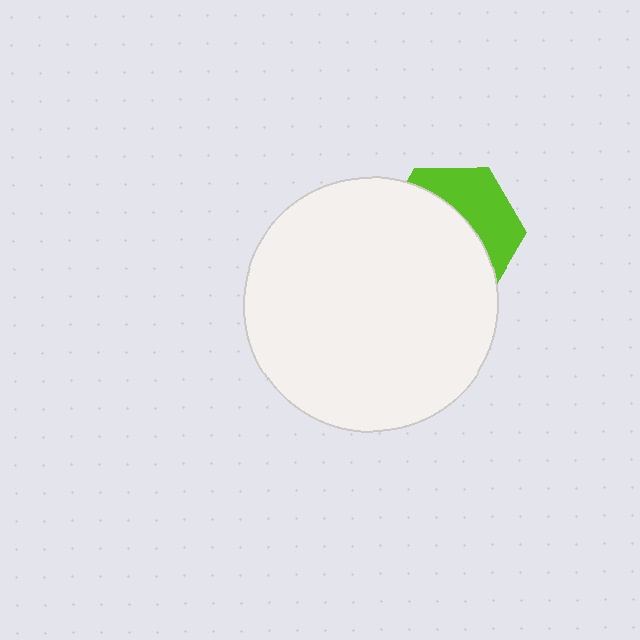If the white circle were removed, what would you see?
You would see the complete lime hexagon.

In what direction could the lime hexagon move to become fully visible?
The lime hexagon could move toward the upper-right. That would shift it out from behind the white circle entirely.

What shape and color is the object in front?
The object in front is a white circle.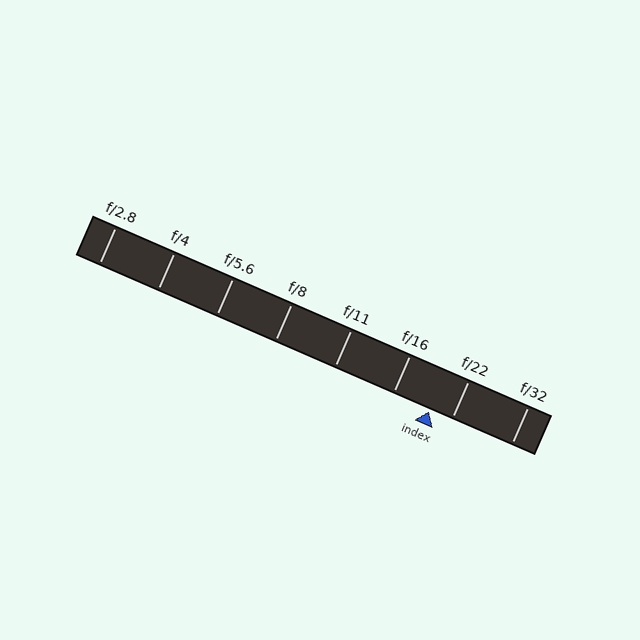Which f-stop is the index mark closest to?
The index mark is closest to f/22.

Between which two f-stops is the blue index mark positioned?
The index mark is between f/16 and f/22.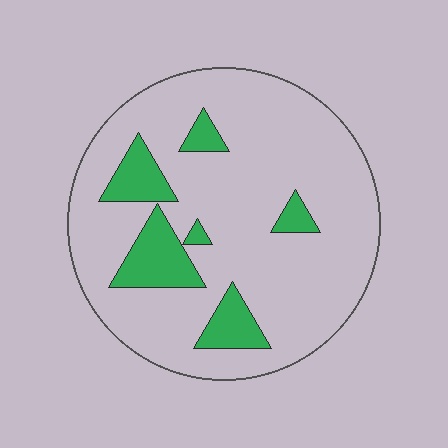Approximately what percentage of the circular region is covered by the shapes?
Approximately 15%.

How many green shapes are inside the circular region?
6.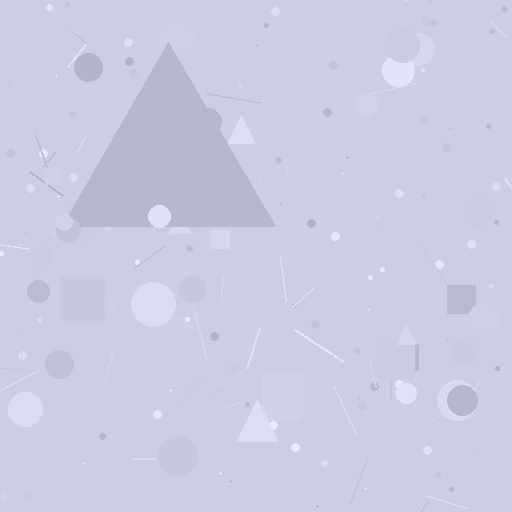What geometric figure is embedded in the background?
A triangle is embedded in the background.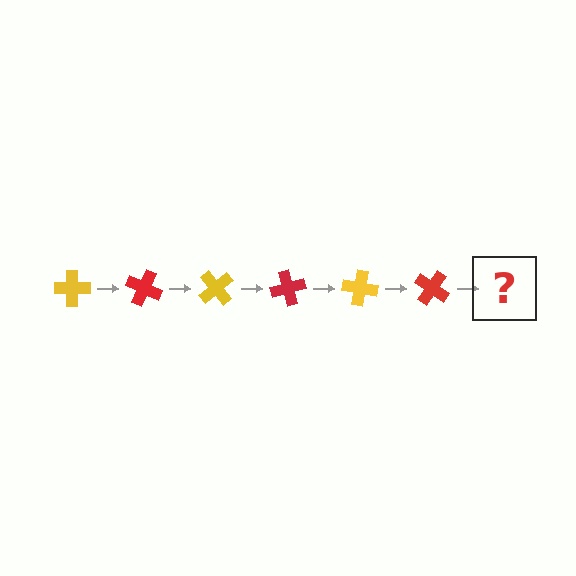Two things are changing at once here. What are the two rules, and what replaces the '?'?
The two rules are that it rotates 25 degrees each step and the color cycles through yellow and red. The '?' should be a yellow cross, rotated 150 degrees from the start.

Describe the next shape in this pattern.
It should be a yellow cross, rotated 150 degrees from the start.